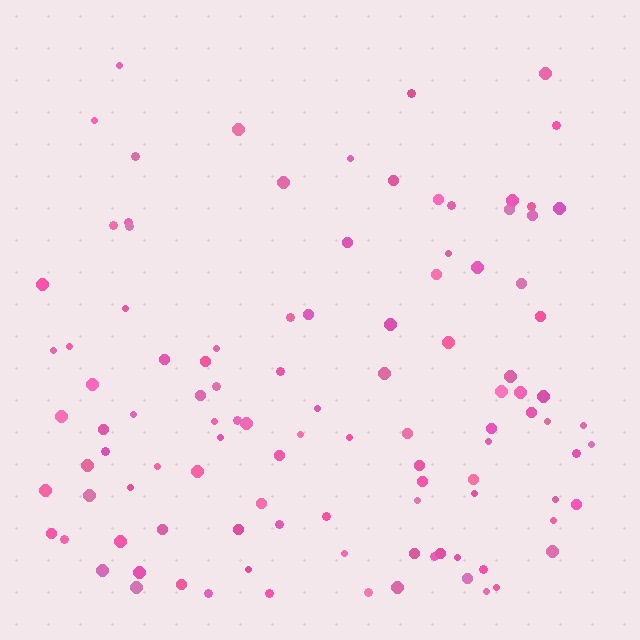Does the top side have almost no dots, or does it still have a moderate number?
Still a moderate number, just noticeably fewer than the bottom.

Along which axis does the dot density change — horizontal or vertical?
Vertical.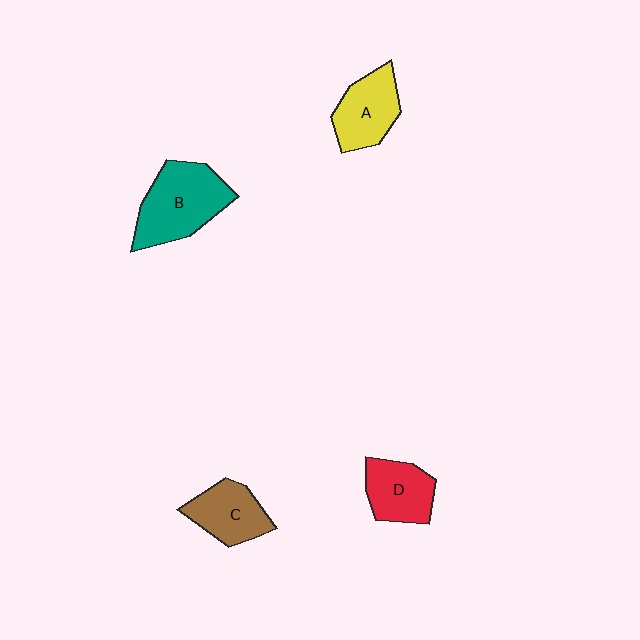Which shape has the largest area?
Shape B (teal).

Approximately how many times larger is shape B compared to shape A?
Approximately 1.4 times.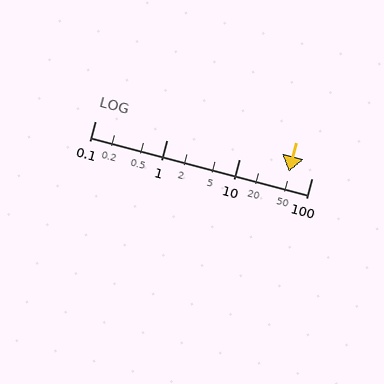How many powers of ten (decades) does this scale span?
The scale spans 3 decades, from 0.1 to 100.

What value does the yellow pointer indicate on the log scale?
The pointer indicates approximately 49.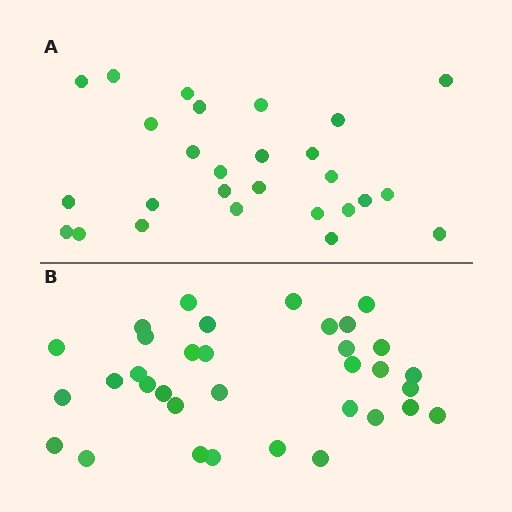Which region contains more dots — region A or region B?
Region B (the bottom region) has more dots.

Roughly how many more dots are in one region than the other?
Region B has roughly 8 or so more dots than region A.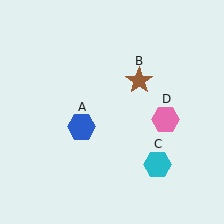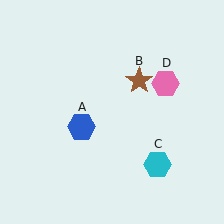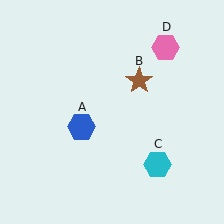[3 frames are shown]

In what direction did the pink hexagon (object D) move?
The pink hexagon (object D) moved up.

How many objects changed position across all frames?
1 object changed position: pink hexagon (object D).